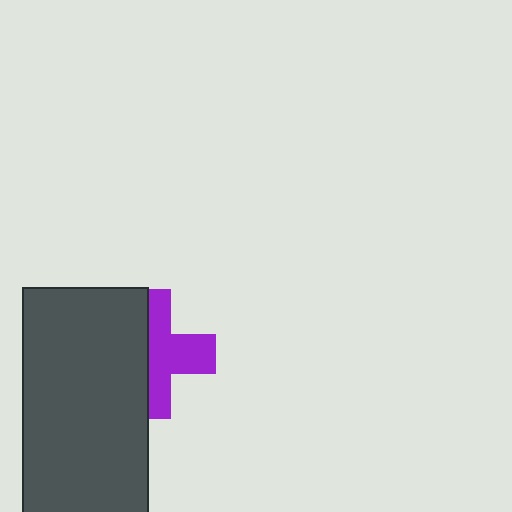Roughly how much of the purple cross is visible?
About half of it is visible (roughly 52%).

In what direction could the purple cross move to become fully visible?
The purple cross could move right. That would shift it out from behind the dark gray rectangle entirely.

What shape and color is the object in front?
The object in front is a dark gray rectangle.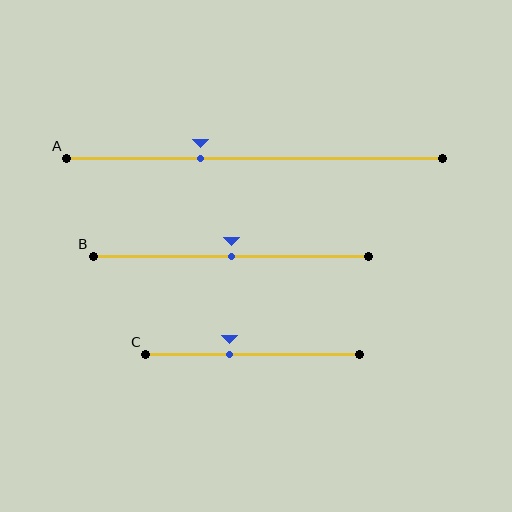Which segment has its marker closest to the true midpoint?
Segment B has its marker closest to the true midpoint.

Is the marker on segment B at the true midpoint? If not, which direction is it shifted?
Yes, the marker on segment B is at the true midpoint.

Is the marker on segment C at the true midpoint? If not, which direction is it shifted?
No, the marker on segment C is shifted to the left by about 11% of the segment length.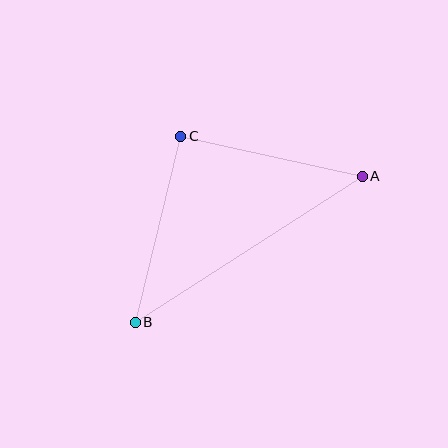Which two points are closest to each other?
Points A and C are closest to each other.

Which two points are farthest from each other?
Points A and B are farthest from each other.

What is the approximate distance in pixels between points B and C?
The distance between B and C is approximately 191 pixels.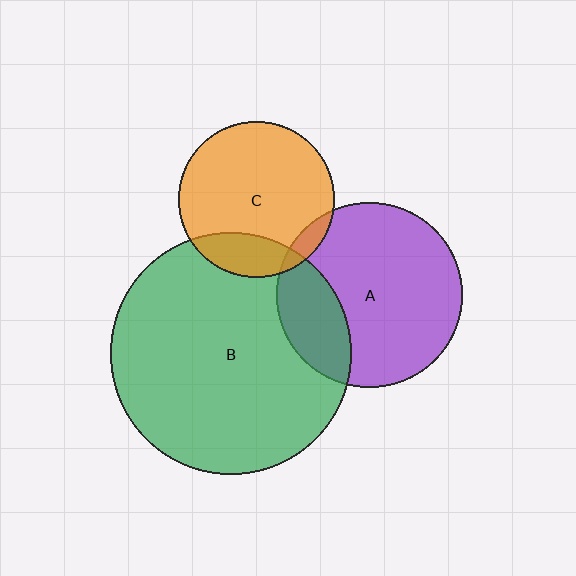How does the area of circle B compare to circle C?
Approximately 2.4 times.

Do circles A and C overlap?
Yes.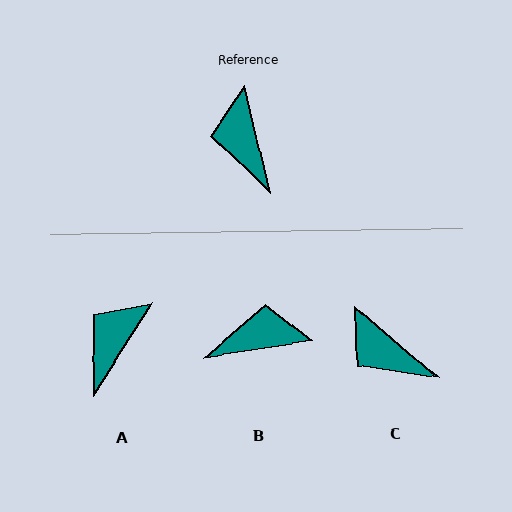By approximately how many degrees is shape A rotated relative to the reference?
Approximately 46 degrees clockwise.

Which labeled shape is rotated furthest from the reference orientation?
B, about 95 degrees away.